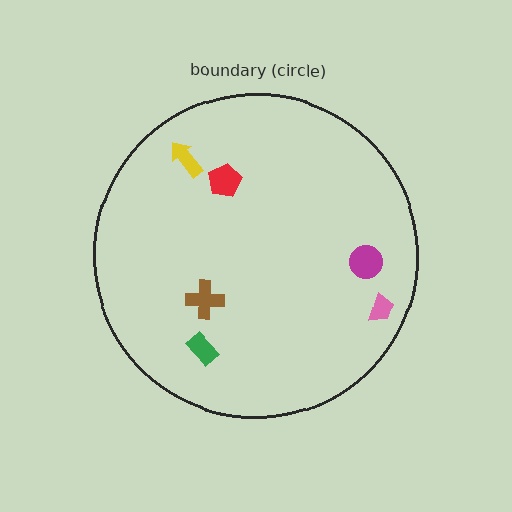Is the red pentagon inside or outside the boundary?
Inside.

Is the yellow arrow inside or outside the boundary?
Inside.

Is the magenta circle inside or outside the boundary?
Inside.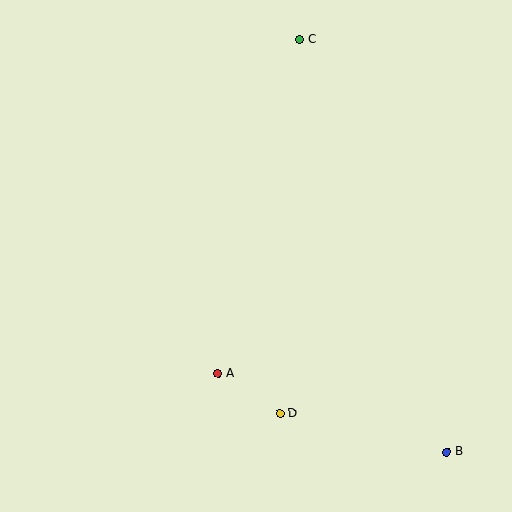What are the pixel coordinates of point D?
Point D is at (280, 414).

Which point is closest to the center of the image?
Point A at (218, 373) is closest to the center.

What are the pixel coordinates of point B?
Point B is at (447, 452).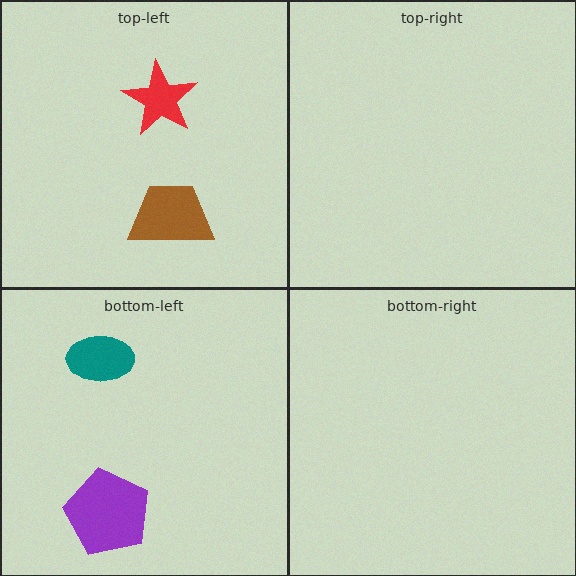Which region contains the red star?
The top-left region.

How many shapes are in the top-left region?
2.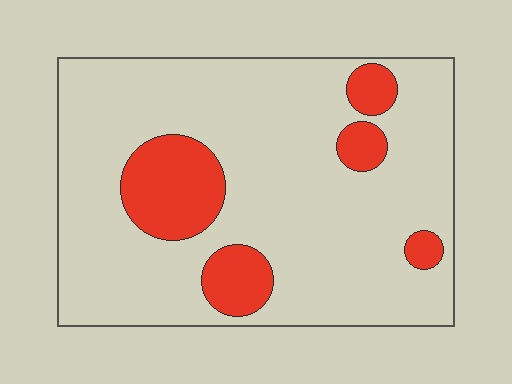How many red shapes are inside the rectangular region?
5.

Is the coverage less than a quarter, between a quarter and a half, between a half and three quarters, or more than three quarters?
Less than a quarter.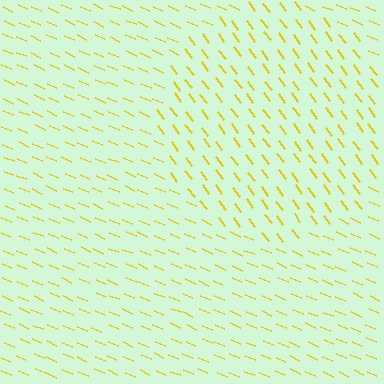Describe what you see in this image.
The image is filled with small yellow line segments. A circle region in the image has lines oriented differently from the surrounding lines, creating a visible texture boundary.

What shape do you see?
I see a circle.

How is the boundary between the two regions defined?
The boundary is defined purely by a change in line orientation (approximately 30 degrees difference). All lines are the same color and thickness.